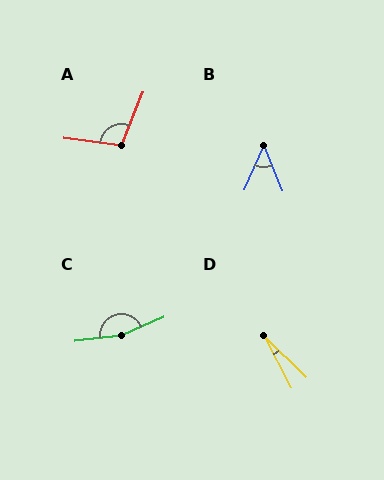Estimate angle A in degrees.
Approximately 105 degrees.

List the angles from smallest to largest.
D (18°), B (46°), A (105°), C (164°).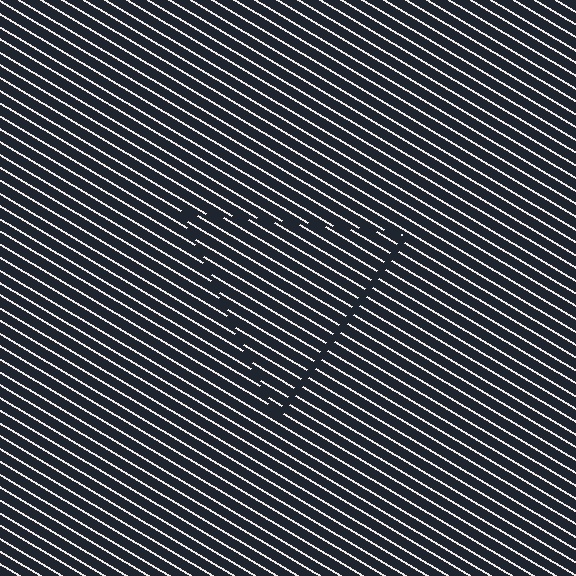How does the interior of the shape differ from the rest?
The interior of the shape contains the same grating, shifted by half a period — the contour is defined by the phase discontinuity where line-ends from the inner and outer gratings abut.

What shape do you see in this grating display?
An illusory triangle. The interior of the shape contains the same grating, shifted by half a period — the contour is defined by the phase discontinuity where line-ends from the inner and outer gratings abut.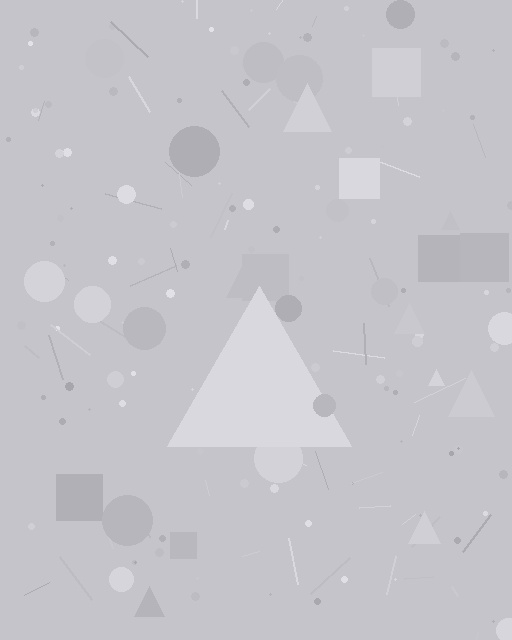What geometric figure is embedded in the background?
A triangle is embedded in the background.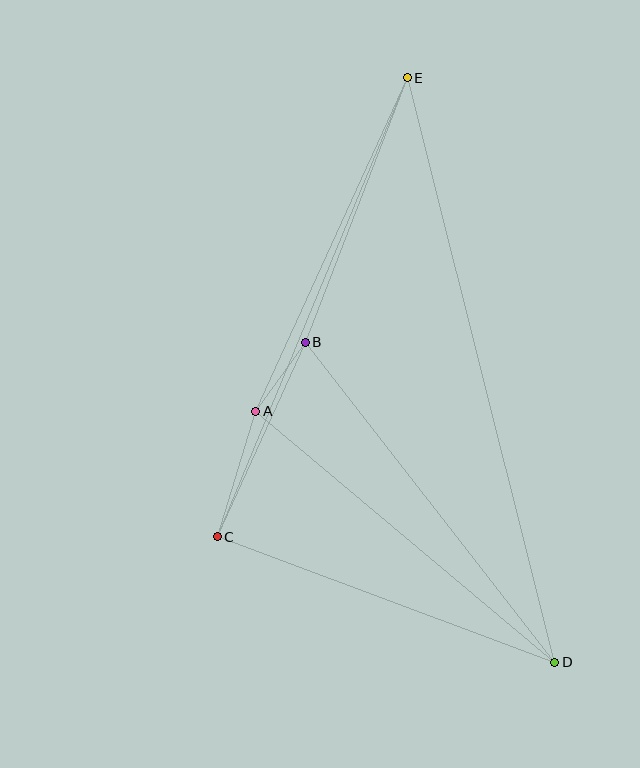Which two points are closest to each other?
Points A and B are closest to each other.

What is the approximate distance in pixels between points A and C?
The distance between A and C is approximately 131 pixels.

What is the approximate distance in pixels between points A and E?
The distance between A and E is approximately 366 pixels.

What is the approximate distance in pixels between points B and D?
The distance between B and D is approximately 406 pixels.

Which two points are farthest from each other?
Points D and E are farthest from each other.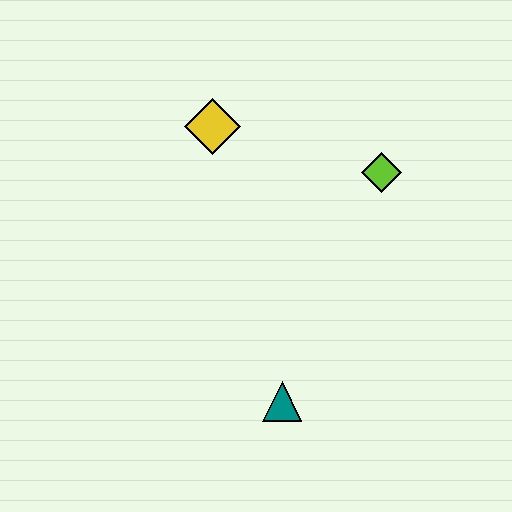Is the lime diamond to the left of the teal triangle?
No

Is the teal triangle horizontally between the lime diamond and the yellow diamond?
Yes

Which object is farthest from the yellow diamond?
The teal triangle is farthest from the yellow diamond.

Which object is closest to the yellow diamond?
The lime diamond is closest to the yellow diamond.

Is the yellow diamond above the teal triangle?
Yes